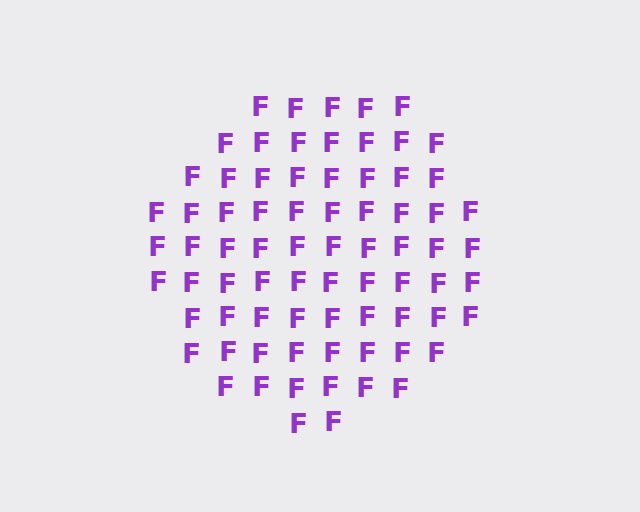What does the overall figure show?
The overall figure shows a circle.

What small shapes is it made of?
It is made of small letter F's.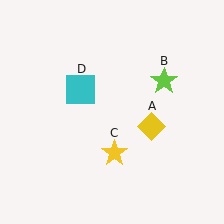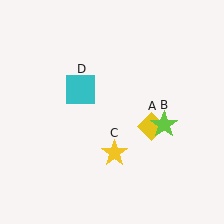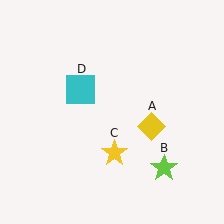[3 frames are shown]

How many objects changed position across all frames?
1 object changed position: lime star (object B).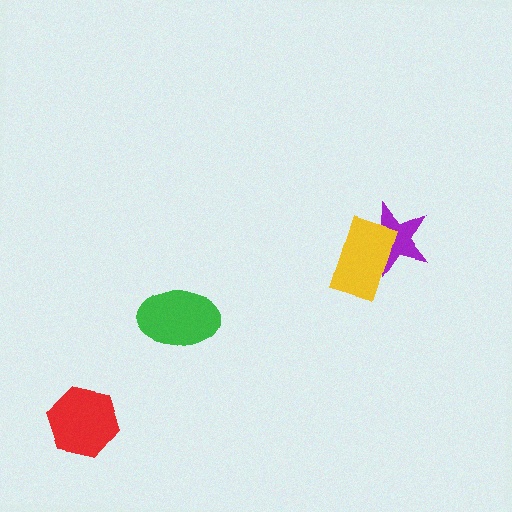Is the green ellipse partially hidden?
No, no other shape covers it.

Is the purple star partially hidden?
Yes, it is partially covered by another shape.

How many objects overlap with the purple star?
1 object overlaps with the purple star.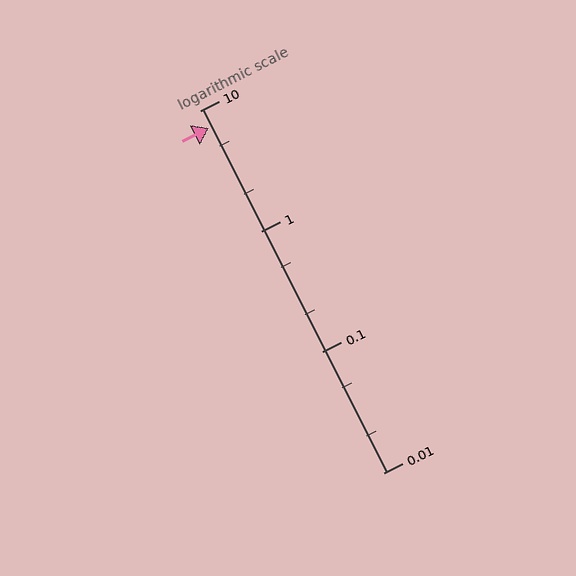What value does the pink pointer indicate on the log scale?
The pointer indicates approximately 7.2.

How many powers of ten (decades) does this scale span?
The scale spans 3 decades, from 0.01 to 10.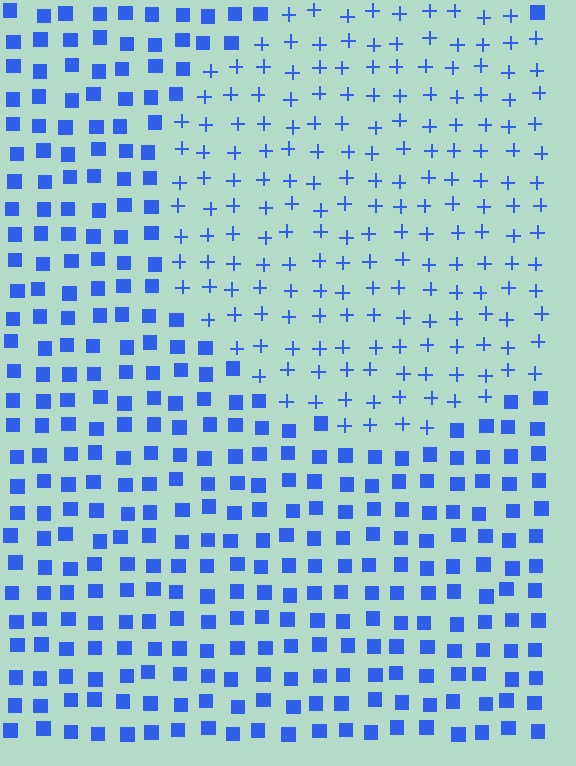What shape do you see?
I see a circle.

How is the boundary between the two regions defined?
The boundary is defined by a change in element shape: plus signs inside vs. squares outside. All elements share the same color and spacing.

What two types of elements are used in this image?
The image uses plus signs inside the circle region and squares outside it.